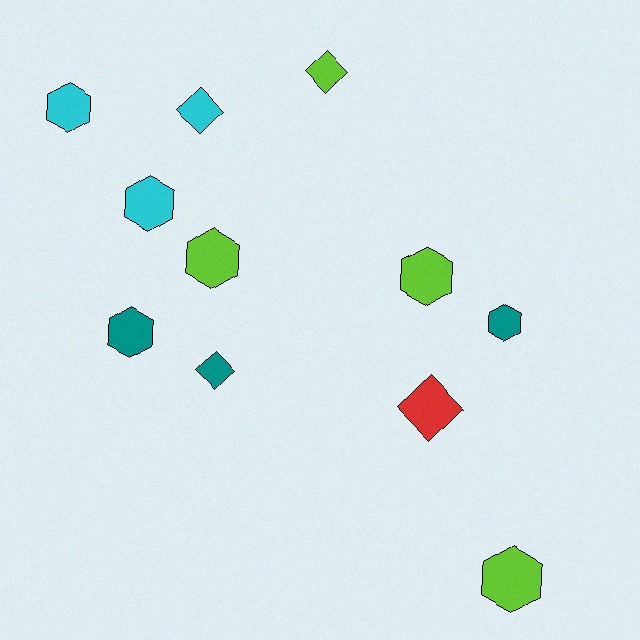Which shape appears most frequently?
Hexagon, with 7 objects.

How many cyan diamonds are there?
There is 1 cyan diamond.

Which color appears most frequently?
Lime, with 4 objects.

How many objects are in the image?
There are 11 objects.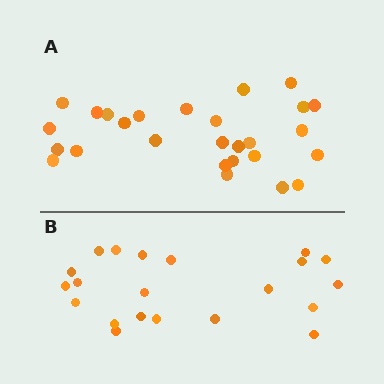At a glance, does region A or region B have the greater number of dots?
Region A (the top region) has more dots.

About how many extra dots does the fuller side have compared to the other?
Region A has about 6 more dots than region B.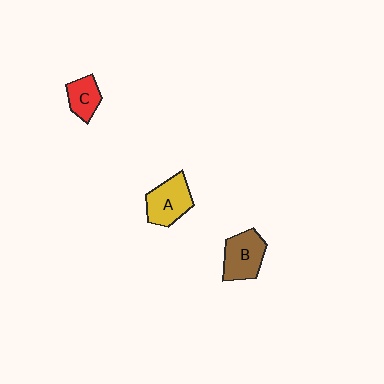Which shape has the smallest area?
Shape C (red).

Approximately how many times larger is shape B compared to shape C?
Approximately 1.6 times.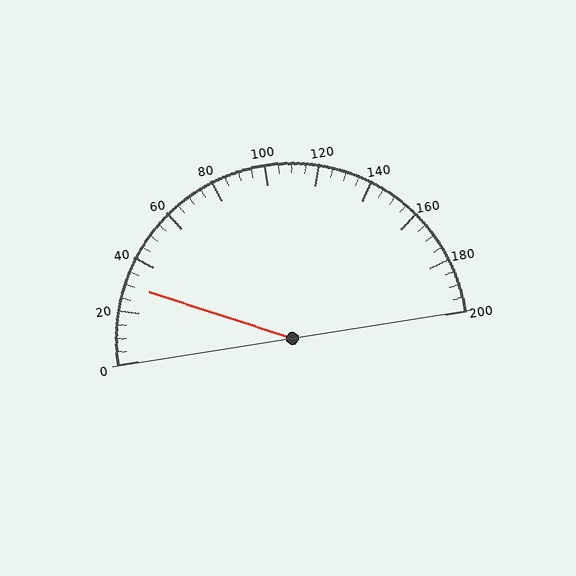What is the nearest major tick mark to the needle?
The nearest major tick mark is 40.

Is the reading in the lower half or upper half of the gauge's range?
The reading is in the lower half of the range (0 to 200).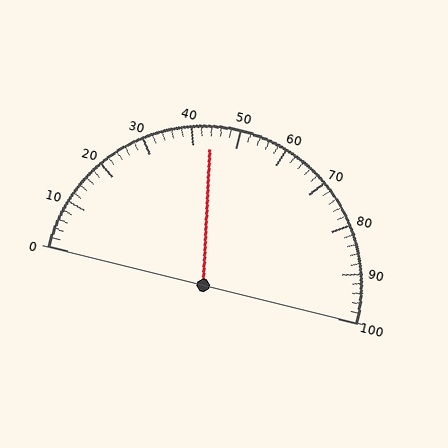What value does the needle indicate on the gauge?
The needle indicates approximately 44.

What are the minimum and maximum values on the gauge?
The gauge ranges from 0 to 100.